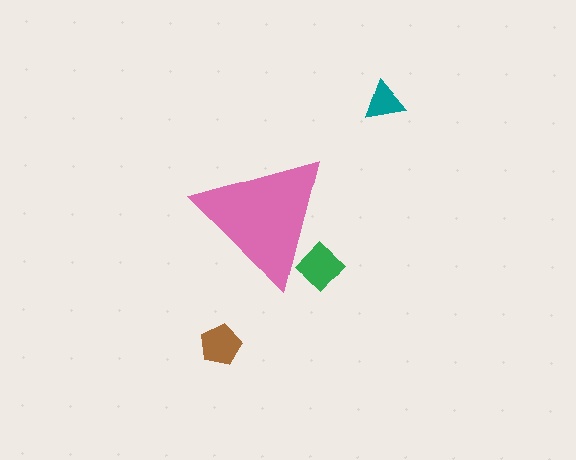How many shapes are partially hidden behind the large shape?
1 shape is partially hidden.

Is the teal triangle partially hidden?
No, the teal triangle is fully visible.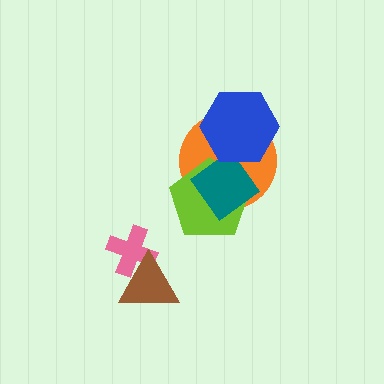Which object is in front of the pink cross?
The brown triangle is in front of the pink cross.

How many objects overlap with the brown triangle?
1 object overlaps with the brown triangle.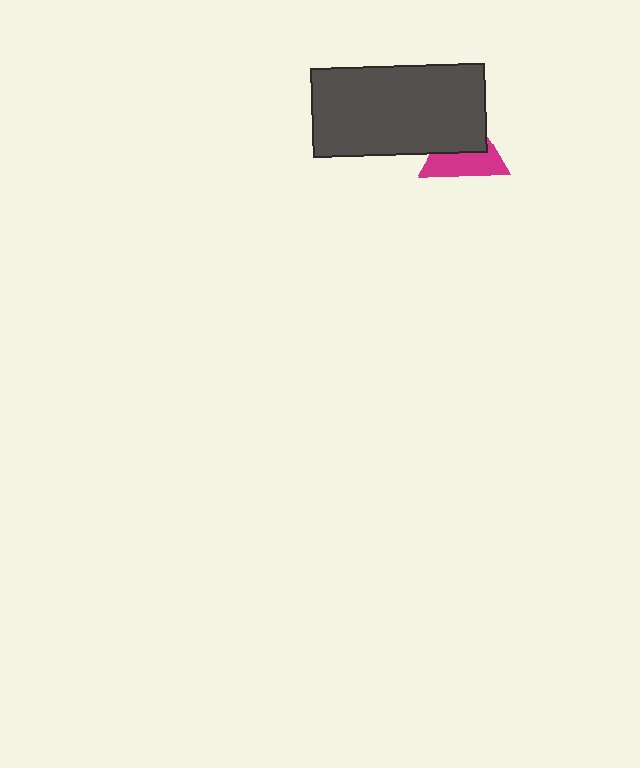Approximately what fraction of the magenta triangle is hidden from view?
Roughly 49% of the magenta triangle is hidden behind the dark gray rectangle.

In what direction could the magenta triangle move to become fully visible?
The magenta triangle could move toward the lower-right. That would shift it out from behind the dark gray rectangle entirely.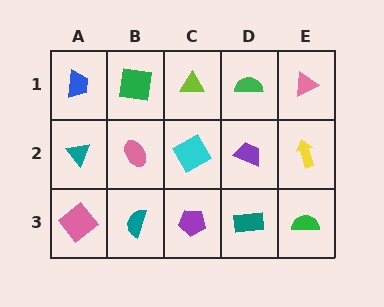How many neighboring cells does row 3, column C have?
3.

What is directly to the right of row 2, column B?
A cyan square.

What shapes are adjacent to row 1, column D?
A purple trapezoid (row 2, column D), a lime triangle (row 1, column C), a pink triangle (row 1, column E).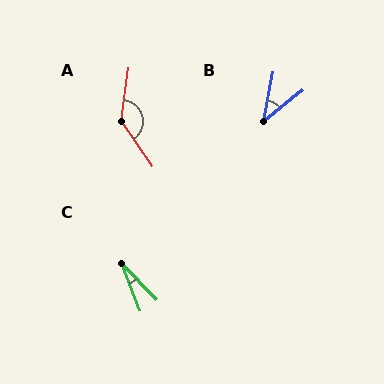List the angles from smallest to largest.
C (23°), B (41°), A (138°).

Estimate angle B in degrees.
Approximately 41 degrees.